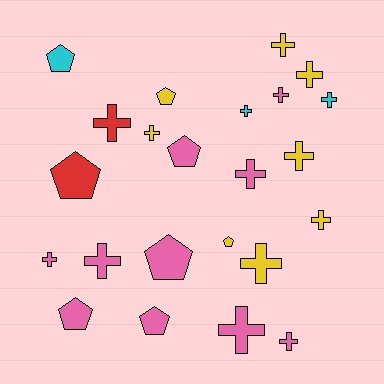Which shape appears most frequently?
Cross, with 15 objects.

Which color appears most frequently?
Pink, with 10 objects.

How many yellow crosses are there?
There are 6 yellow crosses.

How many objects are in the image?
There are 23 objects.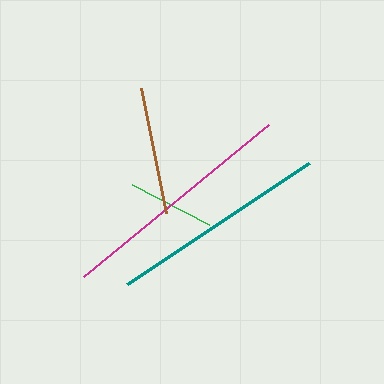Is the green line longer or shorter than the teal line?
The teal line is longer than the green line.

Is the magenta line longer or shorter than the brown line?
The magenta line is longer than the brown line.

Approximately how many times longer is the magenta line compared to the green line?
The magenta line is approximately 2.7 times the length of the green line.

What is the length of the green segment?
The green segment is approximately 87 pixels long.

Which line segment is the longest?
The magenta line is the longest at approximately 239 pixels.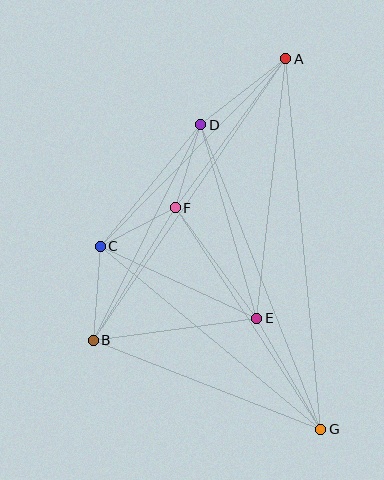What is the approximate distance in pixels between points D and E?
The distance between D and E is approximately 202 pixels.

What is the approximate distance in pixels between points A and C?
The distance between A and C is approximately 264 pixels.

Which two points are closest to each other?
Points C and F are closest to each other.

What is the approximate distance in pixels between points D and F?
The distance between D and F is approximately 87 pixels.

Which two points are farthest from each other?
Points A and G are farthest from each other.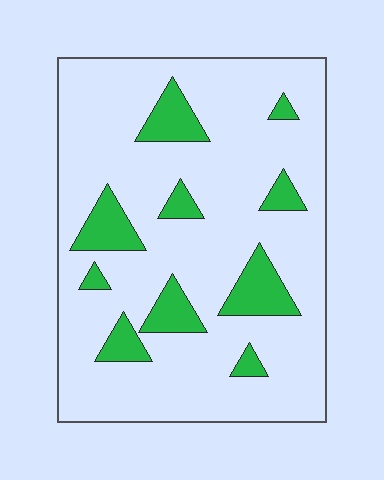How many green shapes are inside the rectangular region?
10.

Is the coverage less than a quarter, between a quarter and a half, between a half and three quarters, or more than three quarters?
Less than a quarter.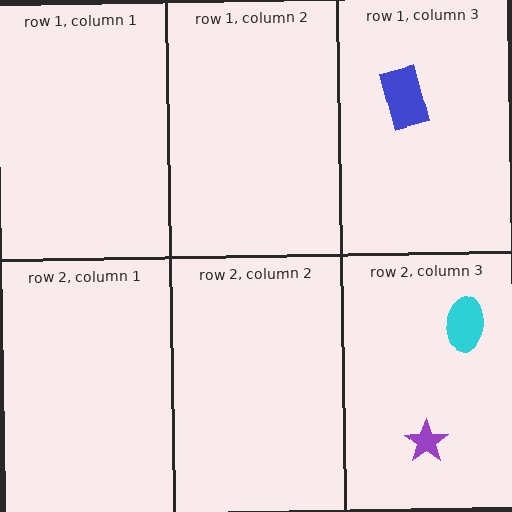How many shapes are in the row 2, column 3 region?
2.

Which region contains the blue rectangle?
The row 1, column 3 region.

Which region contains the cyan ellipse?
The row 2, column 3 region.